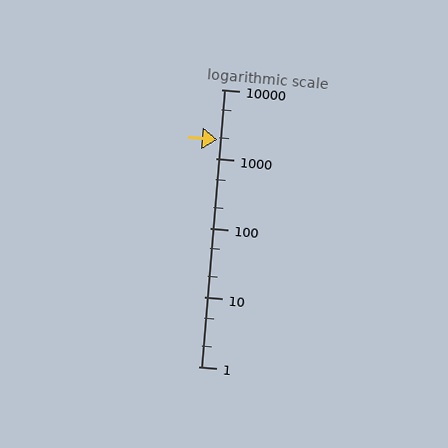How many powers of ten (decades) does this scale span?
The scale spans 4 decades, from 1 to 10000.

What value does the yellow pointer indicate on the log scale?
The pointer indicates approximately 1900.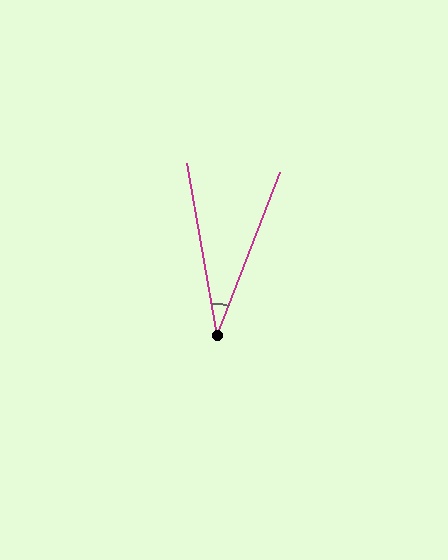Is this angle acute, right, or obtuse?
It is acute.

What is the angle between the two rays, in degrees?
Approximately 31 degrees.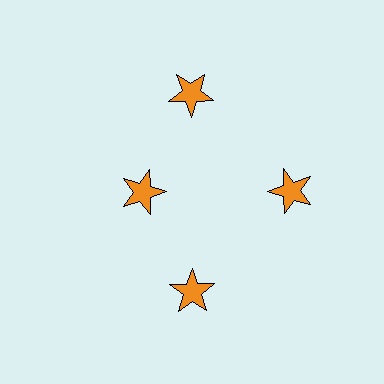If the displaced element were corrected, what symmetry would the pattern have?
It would have 4-fold rotational symmetry — the pattern would map onto itself every 90 degrees.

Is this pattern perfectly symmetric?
No. The 4 orange stars are arranged in a ring, but one element near the 9 o'clock position is pulled inward toward the center, breaking the 4-fold rotational symmetry.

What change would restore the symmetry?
The symmetry would be restored by moving it outward, back onto the ring so that all 4 stars sit at equal angles and equal distance from the center.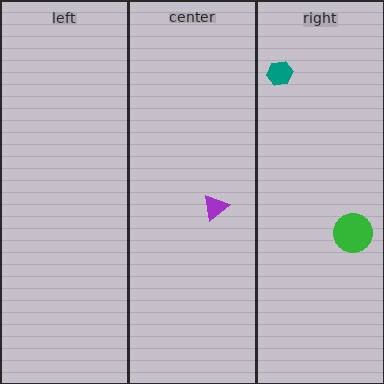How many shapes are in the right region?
2.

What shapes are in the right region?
The teal hexagon, the green circle.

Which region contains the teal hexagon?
The right region.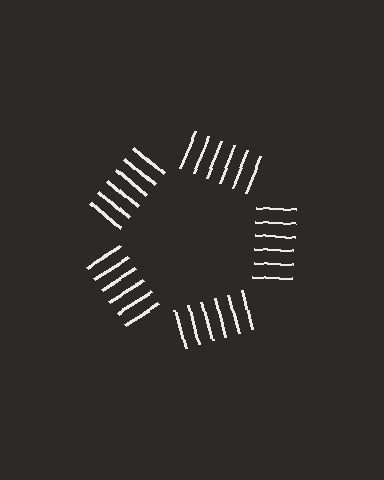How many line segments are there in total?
30 — 6 along each of the 5 edges.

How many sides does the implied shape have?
5 sides — the line-ends trace a pentagon.